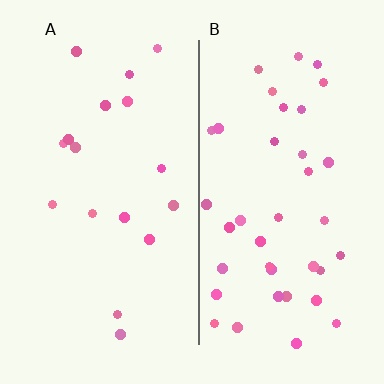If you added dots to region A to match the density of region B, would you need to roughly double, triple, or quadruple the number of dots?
Approximately double.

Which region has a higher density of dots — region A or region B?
B (the right).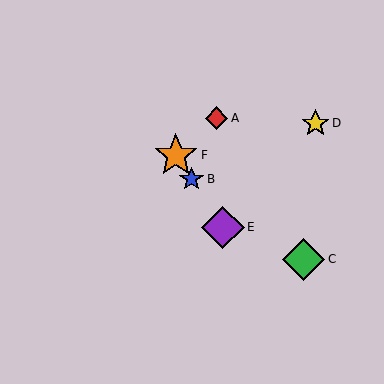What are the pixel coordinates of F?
Object F is at (176, 155).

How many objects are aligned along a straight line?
3 objects (B, E, F) are aligned along a straight line.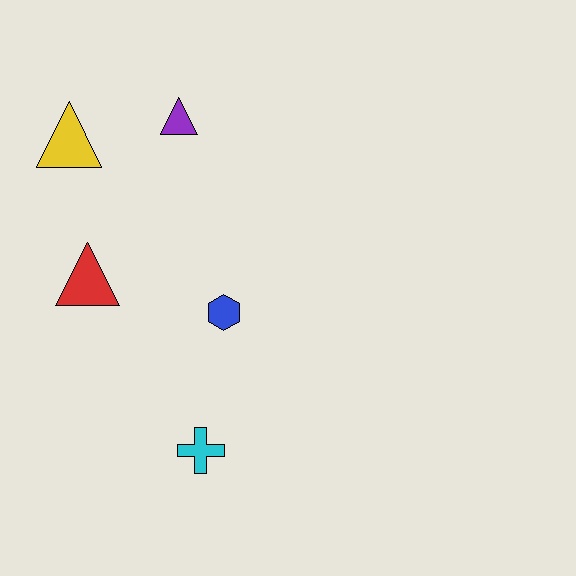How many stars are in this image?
There are no stars.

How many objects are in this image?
There are 5 objects.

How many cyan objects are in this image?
There is 1 cyan object.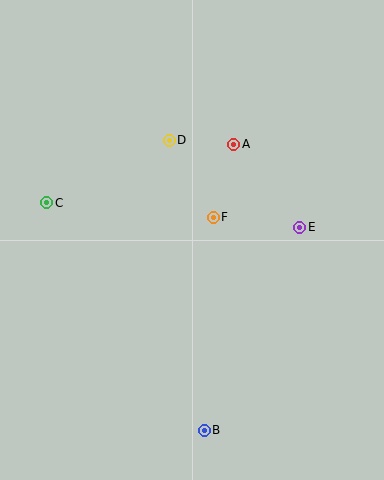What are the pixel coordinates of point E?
Point E is at (300, 227).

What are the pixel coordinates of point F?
Point F is at (213, 217).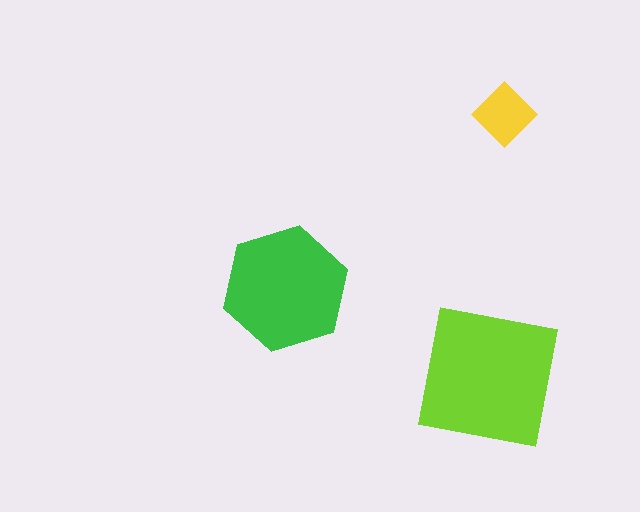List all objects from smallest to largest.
The yellow diamond, the green hexagon, the lime square.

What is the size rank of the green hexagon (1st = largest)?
2nd.